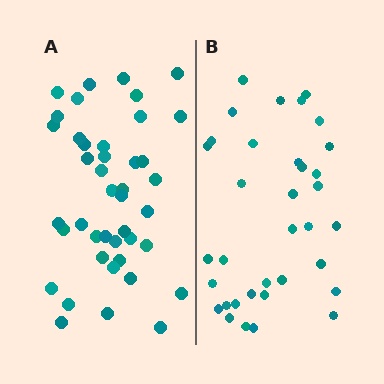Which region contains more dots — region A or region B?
Region A (the left region) has more dots.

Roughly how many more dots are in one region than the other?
Region A has roughly 8 or so more dots than region B.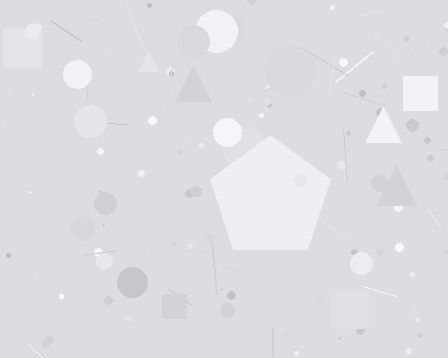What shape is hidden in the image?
A pentagon is hidden in the image.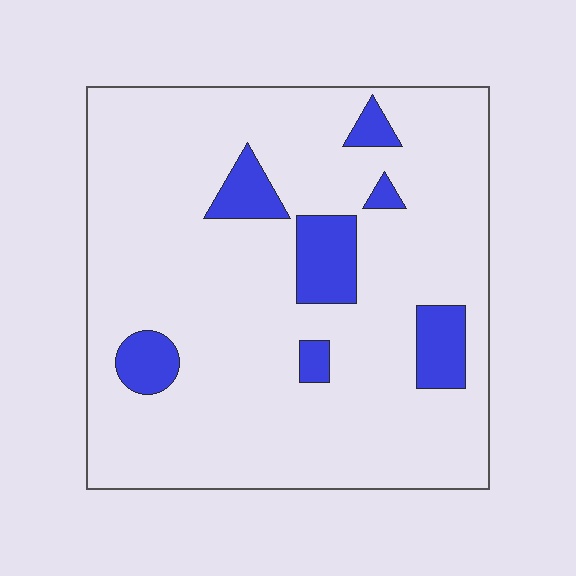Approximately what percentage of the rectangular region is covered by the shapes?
Approximately 10%.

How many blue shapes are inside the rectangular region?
7.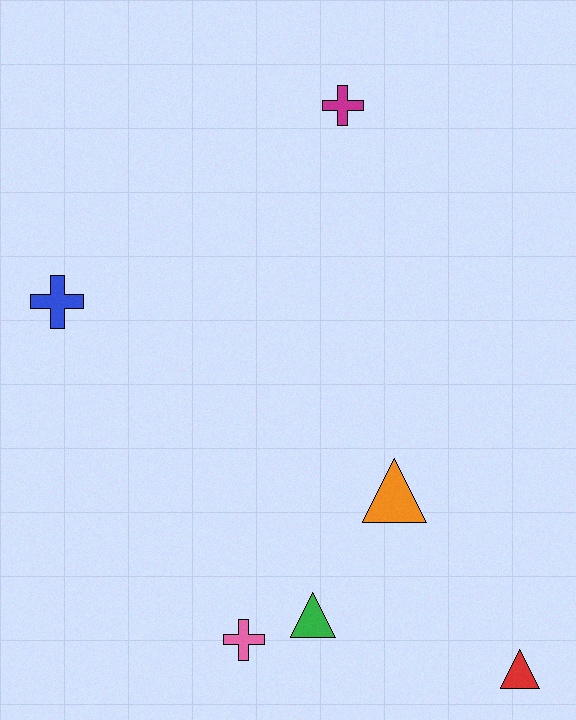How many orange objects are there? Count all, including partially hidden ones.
There is 1 orange object.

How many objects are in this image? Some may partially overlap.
There are 6 objects.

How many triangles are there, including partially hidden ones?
There are 3 triangles.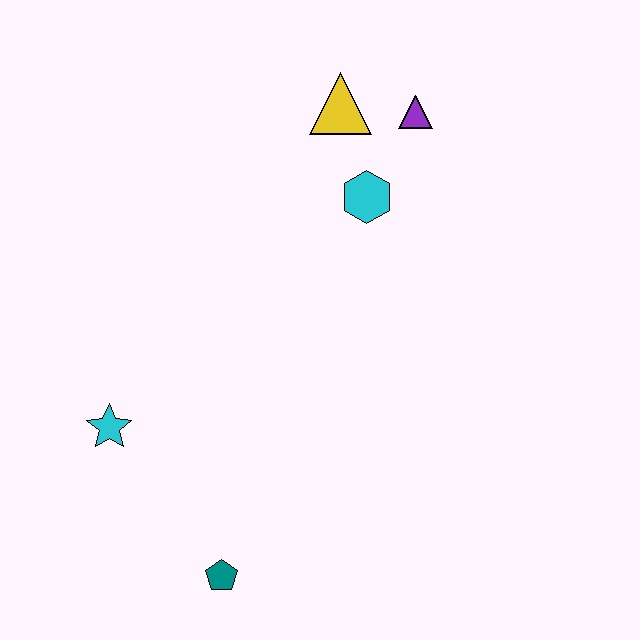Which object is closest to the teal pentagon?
The cyan star is closest to the teal pentagon.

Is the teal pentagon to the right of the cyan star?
Yes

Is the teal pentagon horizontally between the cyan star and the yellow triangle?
Yes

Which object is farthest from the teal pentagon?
The purple triangle is farthest from the teal pentagon.